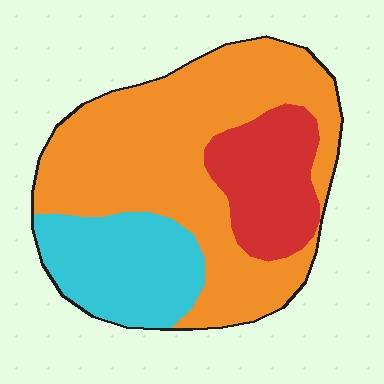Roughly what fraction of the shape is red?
Red covers 19% of the shape.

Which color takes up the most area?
Orange, at roughly 60%.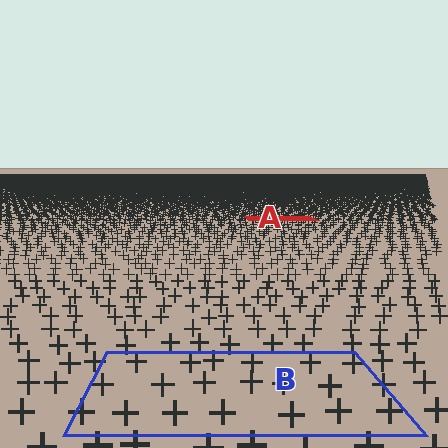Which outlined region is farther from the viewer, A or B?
Region A is farther from the viewer — the texture elements inside it appear smaller and more densely packed.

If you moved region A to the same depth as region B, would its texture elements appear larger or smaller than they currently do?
They would appear larger. At a closer depth, the same texture elements are projected at a bigger on-screen size.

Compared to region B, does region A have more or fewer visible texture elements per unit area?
Region A has more texture elements per unit area — they are packed more densely because it is farther away.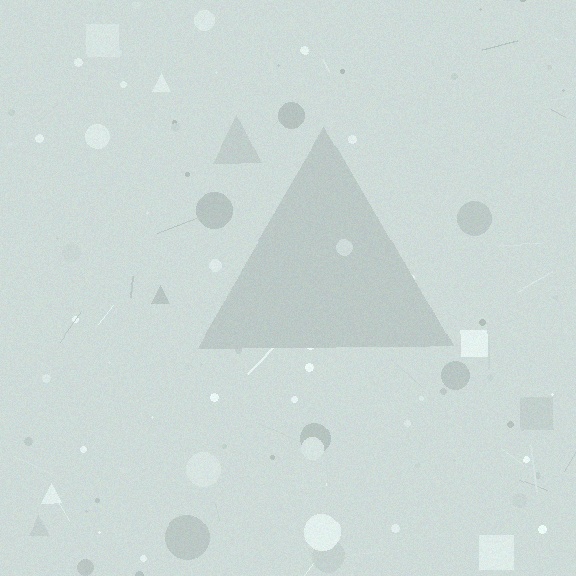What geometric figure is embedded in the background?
A triangle is embedded in the background.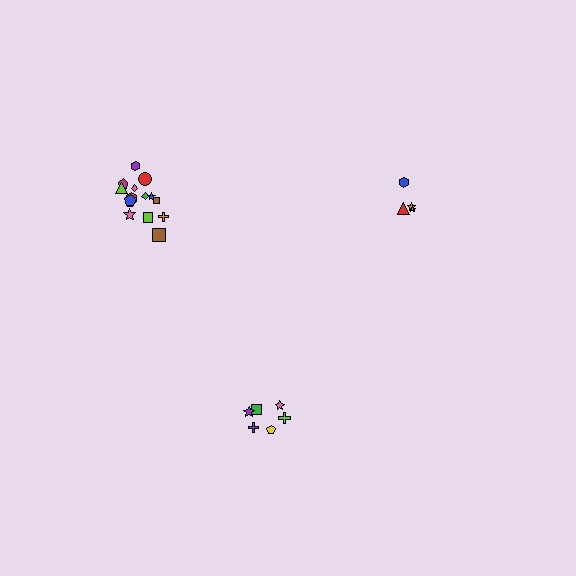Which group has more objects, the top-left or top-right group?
The top-left group.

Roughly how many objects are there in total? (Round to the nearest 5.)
Roughly 25 objects in total.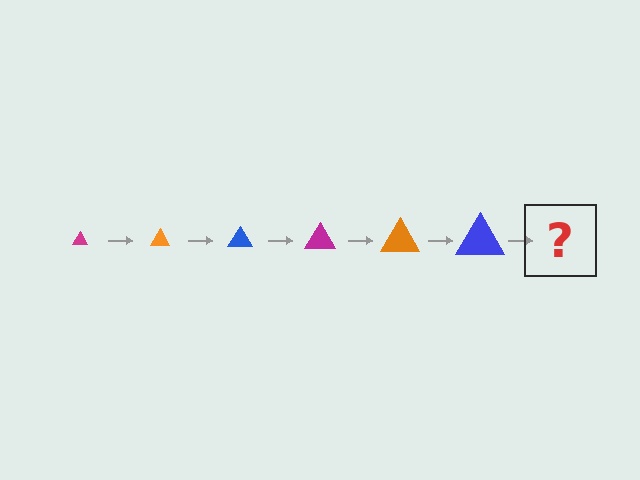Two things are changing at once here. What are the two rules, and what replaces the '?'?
The two rules are that the triangle grows larger each step and the color cycles through magenta, orange, and blue. The '?' should be a magenta triangle, larger than the previous one.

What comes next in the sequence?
The next element should be a magenta triangle, larger than the previous one.